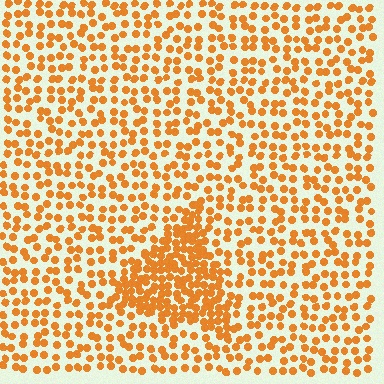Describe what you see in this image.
The image contains small orange elements arranged at two different densities. A triangle-shaped region is visible where the elements are more densely packed than the surrounding area.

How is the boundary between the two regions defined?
The boundary is defined by a change in element density (approximately 2.2x ratio). All elements are the same color, size, and shape.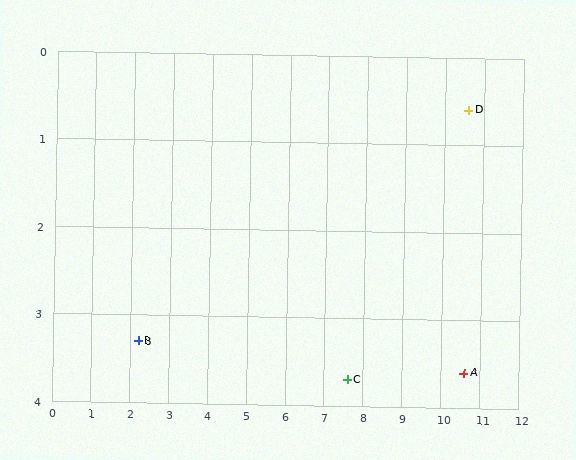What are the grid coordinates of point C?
Point C is at approximately (7.6, 3.7).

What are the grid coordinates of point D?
Point D is at approximately (10.6, 0.6).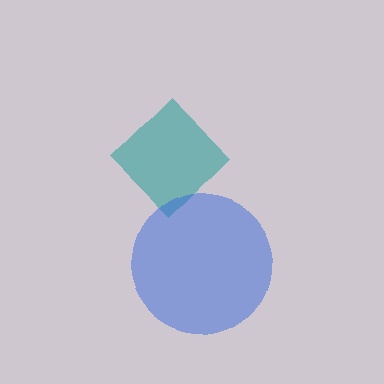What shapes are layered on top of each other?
The layered shapes are: a teal diamond, a blue circle.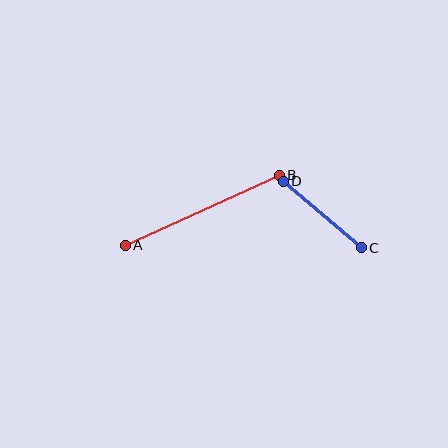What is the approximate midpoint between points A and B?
The midpoint is at approximately (202, 210) pixels.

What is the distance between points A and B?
The distance is approximately 169 pixels.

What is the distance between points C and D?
The distance is approximately 103 pixels.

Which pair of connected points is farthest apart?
Points A and B are farthest apart.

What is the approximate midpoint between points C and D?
The midpoint is at approximately (322, 214) pixels.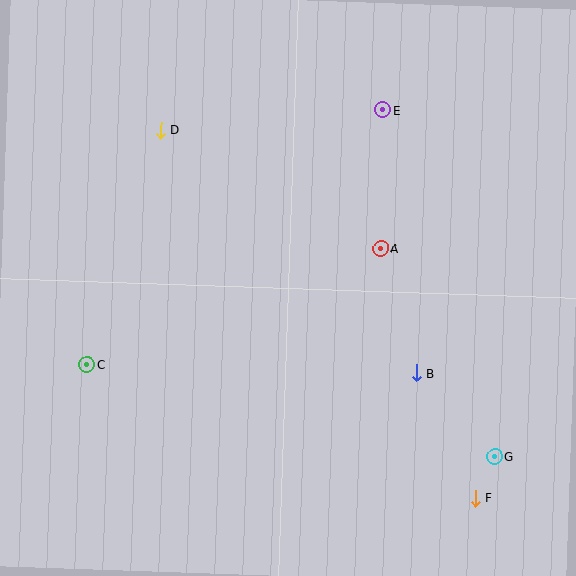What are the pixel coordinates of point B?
Point B is at (417, 373).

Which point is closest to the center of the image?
Point A at (381, 248) is closest to the center.